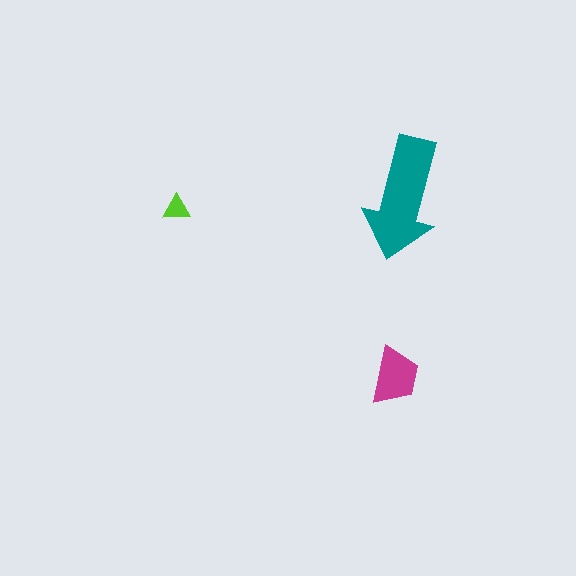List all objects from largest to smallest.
The teal arrow, the magenta trapezoid, the lime triangle.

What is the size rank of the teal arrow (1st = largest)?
1st.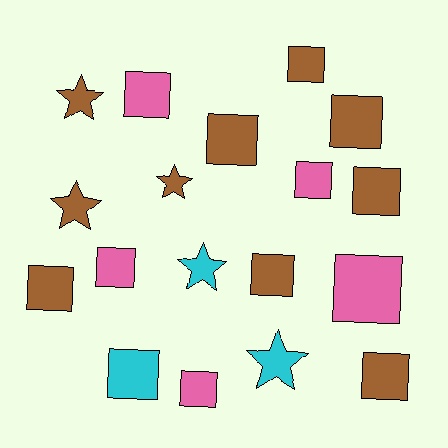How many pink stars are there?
There are no pink stars.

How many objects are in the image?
There are 18 objects.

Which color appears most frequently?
Brown, with 10 objects.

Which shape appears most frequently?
Square, with 13 objects.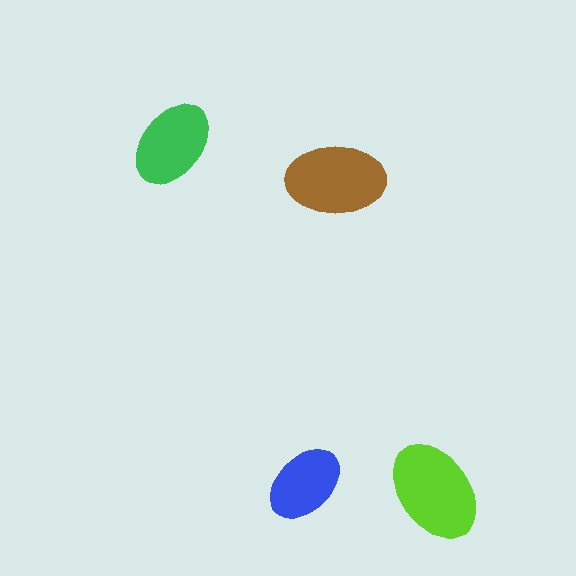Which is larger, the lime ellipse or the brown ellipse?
The lime one.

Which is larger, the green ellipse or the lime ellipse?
The lime one.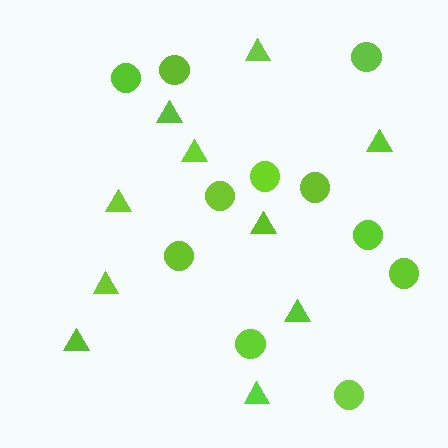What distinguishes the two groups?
There are 2 groups: one group of triangles (10) and one group of circles (11).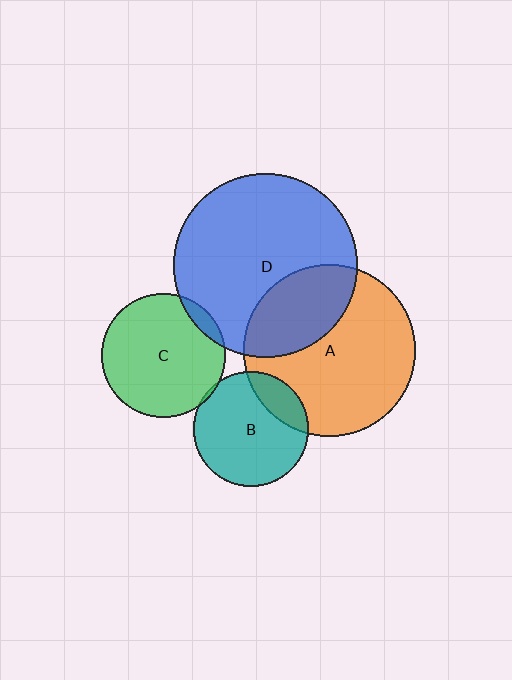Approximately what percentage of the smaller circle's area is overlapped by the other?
Approximately 20%.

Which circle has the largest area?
Circle D (blue).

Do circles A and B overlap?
Yes.